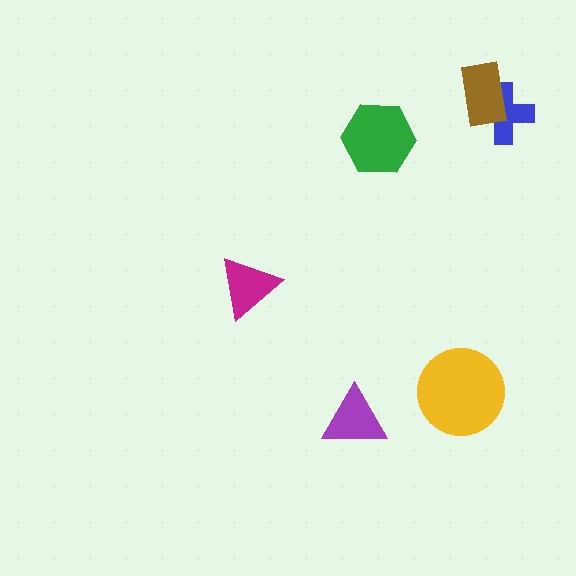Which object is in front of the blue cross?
The brown rectangle is in front of the blue cross.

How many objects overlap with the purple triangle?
0 objects overlap with the purple triangle.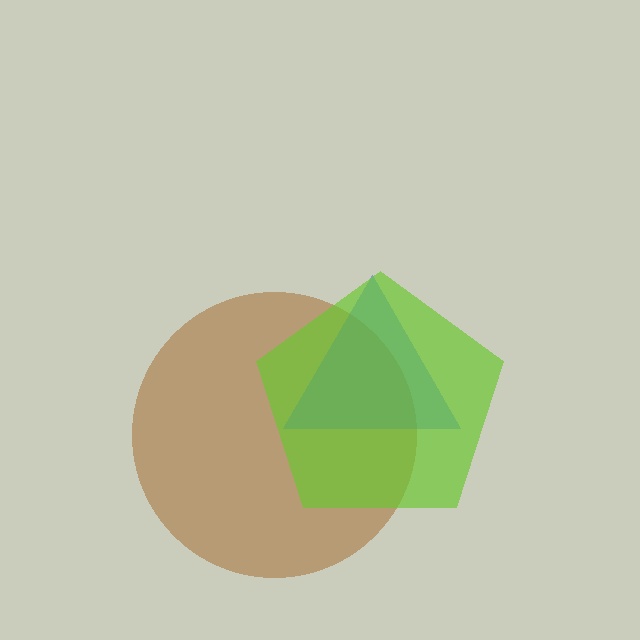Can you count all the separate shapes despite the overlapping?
Yes, there are 3 separate shapes.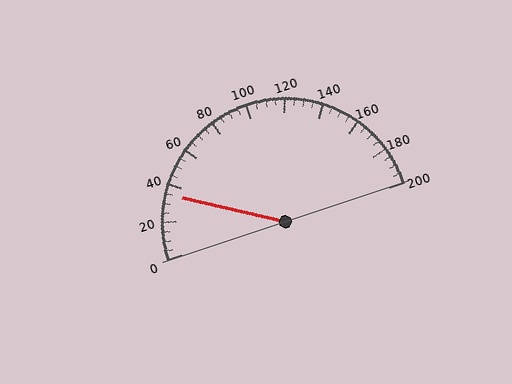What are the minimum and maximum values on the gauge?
The gauge ranges from 0 to 200.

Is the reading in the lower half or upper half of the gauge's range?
The reading is in the lower half of the range (0 to 200).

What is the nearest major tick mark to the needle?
The nearest major tick mark is 40.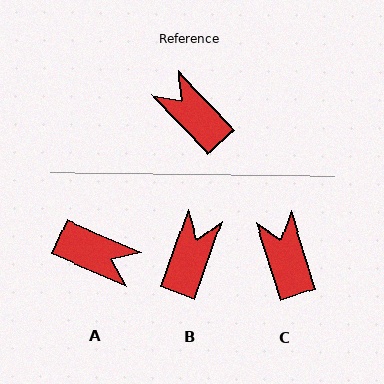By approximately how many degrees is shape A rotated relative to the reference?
Approximately 157 degrees clockwise.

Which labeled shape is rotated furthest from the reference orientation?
A, about 157 degrees away.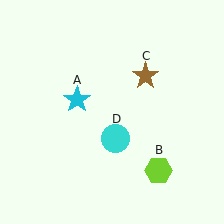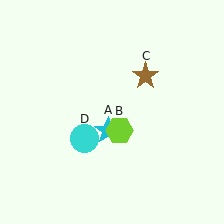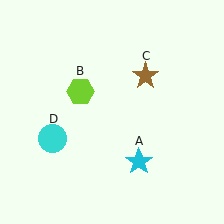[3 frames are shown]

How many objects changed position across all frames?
3 objects changed position: cyan star (object A), lime hexagon (object B), cyan circle (object D).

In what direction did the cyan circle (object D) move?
The cyan circle (object D) moved left.